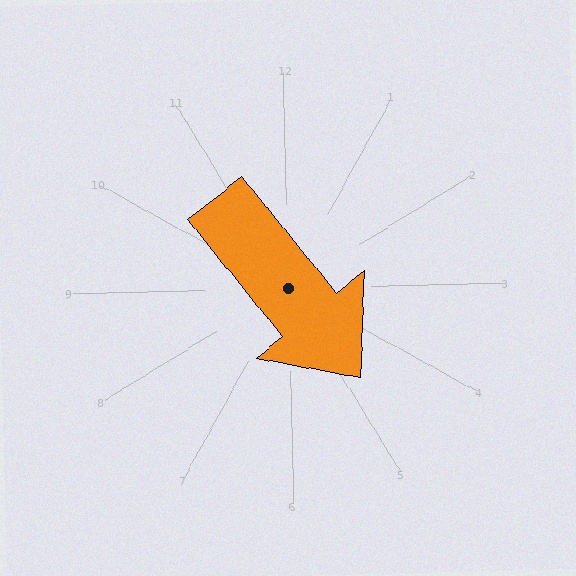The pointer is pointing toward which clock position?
Roughly 5 o'clock.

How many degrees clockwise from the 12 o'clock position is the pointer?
Approximately 142 degrees.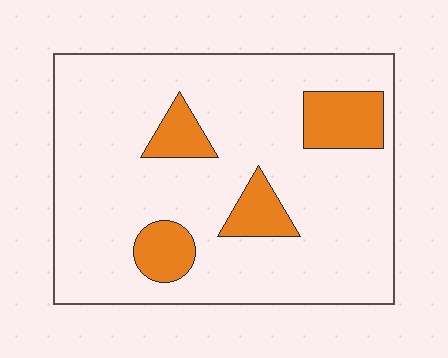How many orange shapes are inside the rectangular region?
4.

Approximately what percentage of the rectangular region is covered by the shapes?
Approximately 15%.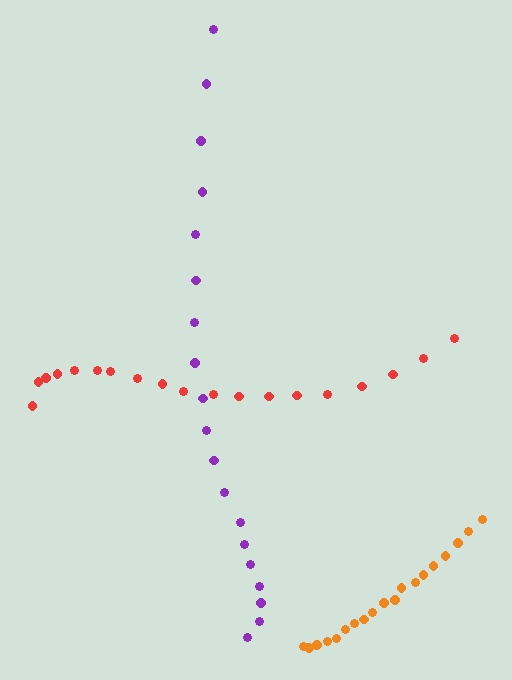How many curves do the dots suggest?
There are 3 distinct paths.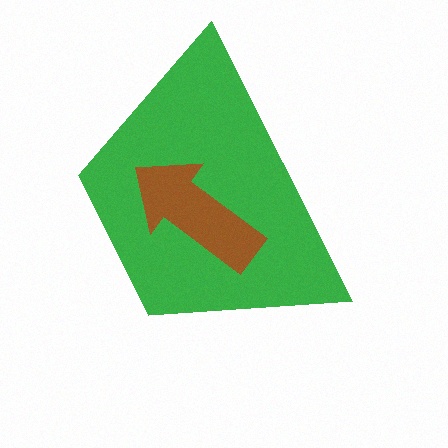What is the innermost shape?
The brown arrow.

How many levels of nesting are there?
2.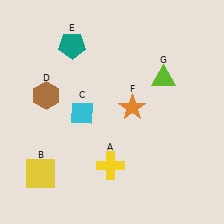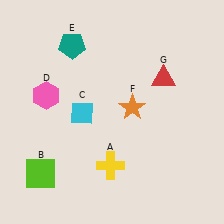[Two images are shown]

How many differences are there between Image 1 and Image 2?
There are 3 differences between the two images.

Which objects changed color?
B changed from yellow to lime. D changed from brown to pink. G changed from lime to red.